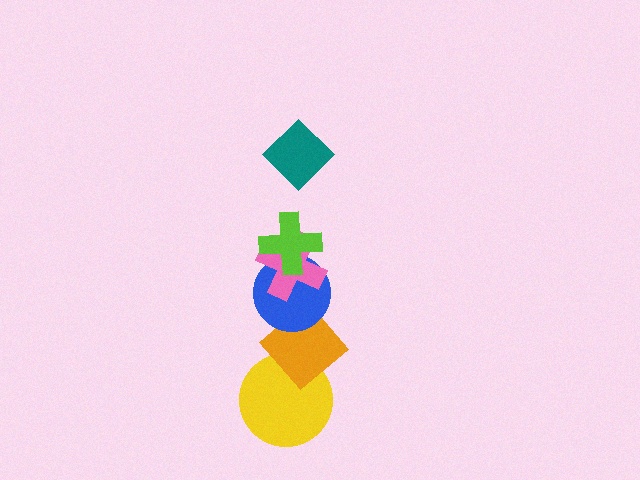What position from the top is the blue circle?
The blue circle is 4th from the top.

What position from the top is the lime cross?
The lime cross is 2nd from the top.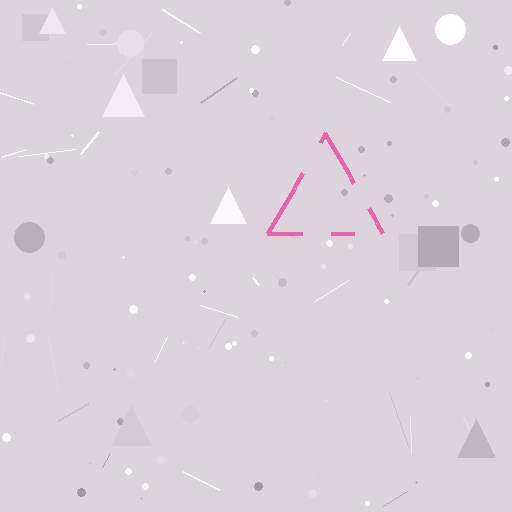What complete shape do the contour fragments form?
The contour fragments form a triangle.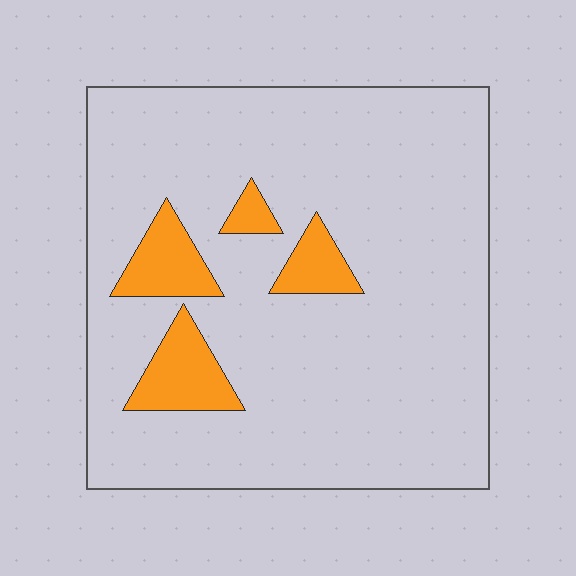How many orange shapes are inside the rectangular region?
4.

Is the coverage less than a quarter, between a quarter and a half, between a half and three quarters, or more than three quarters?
Less than a quarter.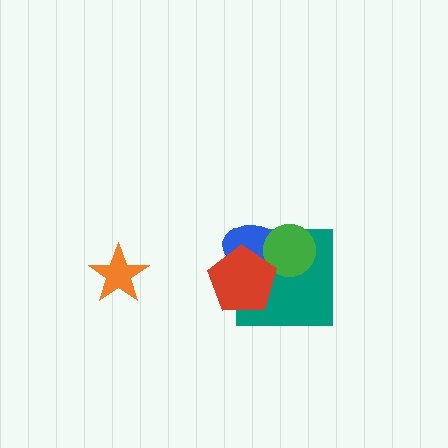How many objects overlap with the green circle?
3 objects overlap with the green circle.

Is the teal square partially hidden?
Yes, it is partially covered by another shape.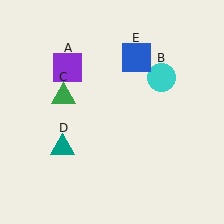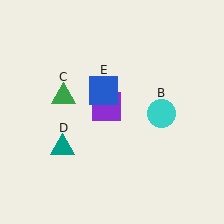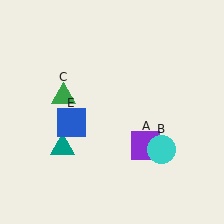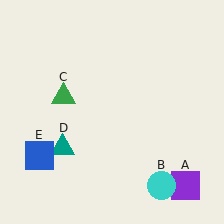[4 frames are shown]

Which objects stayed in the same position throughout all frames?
Green triangle (object C) and teal triangle (object D) remained stationary.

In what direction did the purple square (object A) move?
The purple square (object A) moved down and to the right.